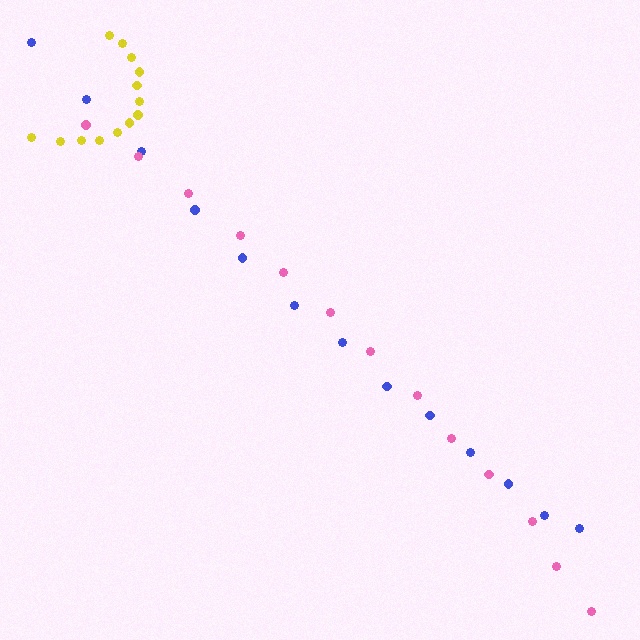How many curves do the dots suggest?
There are 3 distinct paths.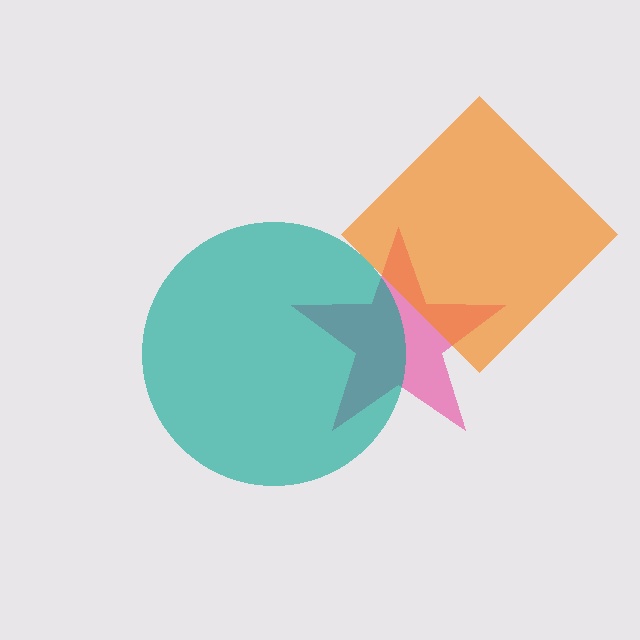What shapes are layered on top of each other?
The layered shapes are: a pink star, an orange diamond, a teal circle.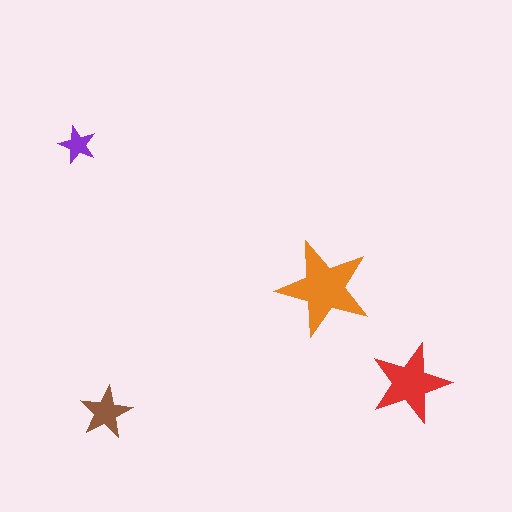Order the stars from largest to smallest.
the orange one, the red one, the brown one, the purple one.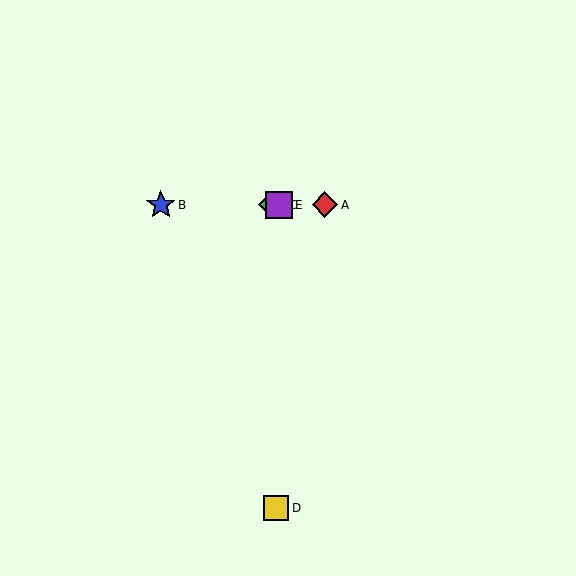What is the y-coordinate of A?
Object A is at y≈205.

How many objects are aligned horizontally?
4 objects (A, B, C, E) are aligned horizontally.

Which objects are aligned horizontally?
Objects A, B, C, E are aligned horizontally.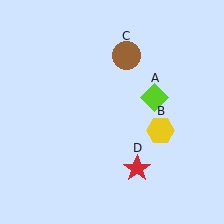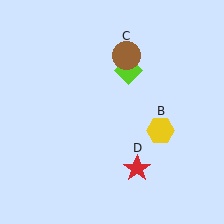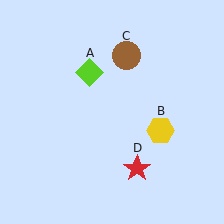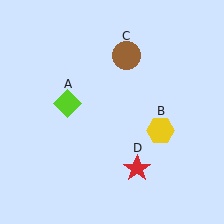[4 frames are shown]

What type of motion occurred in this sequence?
The lime diamond (object A) rotated counterclockwise around the center of the scene.